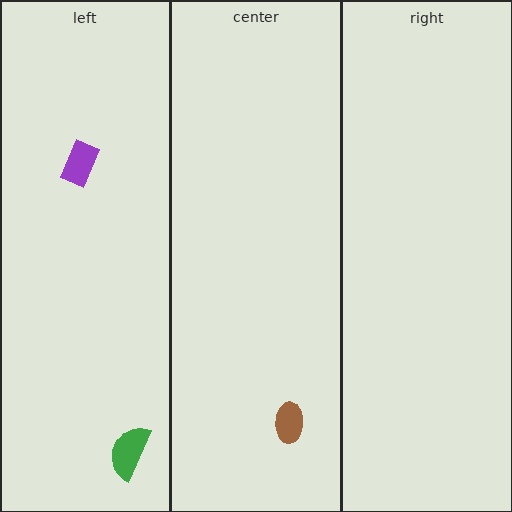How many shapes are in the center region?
1.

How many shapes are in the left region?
2.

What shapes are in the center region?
The brown ellipse.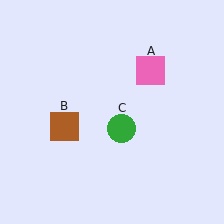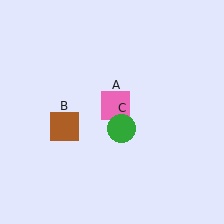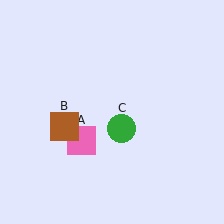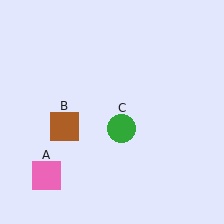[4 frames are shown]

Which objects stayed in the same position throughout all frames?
Brown square (object B) and green circle (object C) remained stationary.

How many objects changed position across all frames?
1 object changed position: pink square (object A).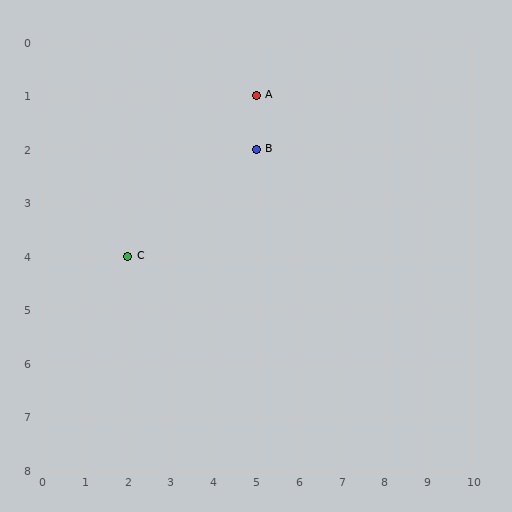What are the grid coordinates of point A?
Point A is at grid coordinates (5, 1).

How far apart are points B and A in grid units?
Points B and A are 1 row apart.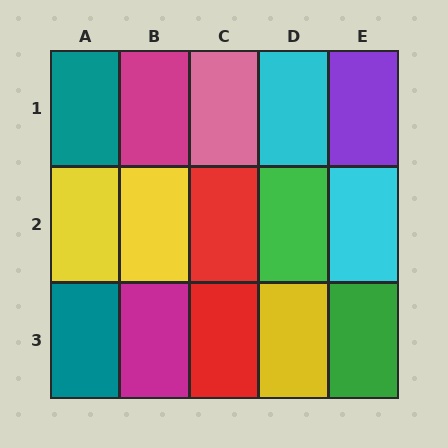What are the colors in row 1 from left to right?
Teal, magenta, pink, cyan, purple.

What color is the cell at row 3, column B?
Magenta.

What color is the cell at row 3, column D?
Yellow.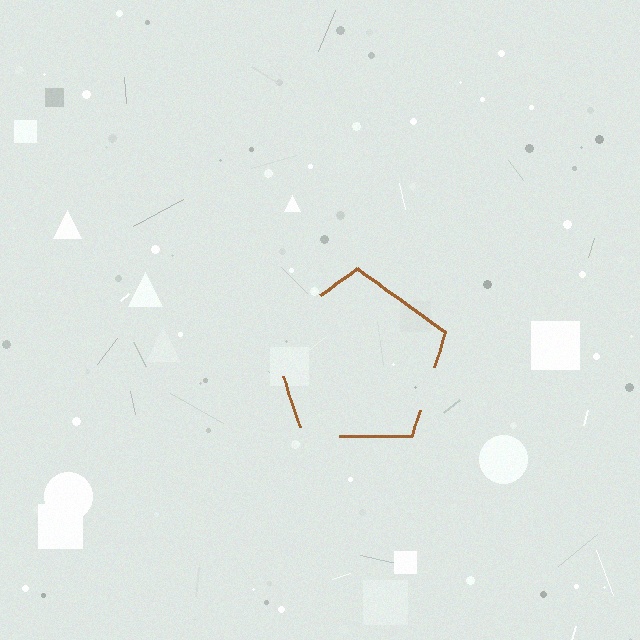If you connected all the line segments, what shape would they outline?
They would outline a pentagon.